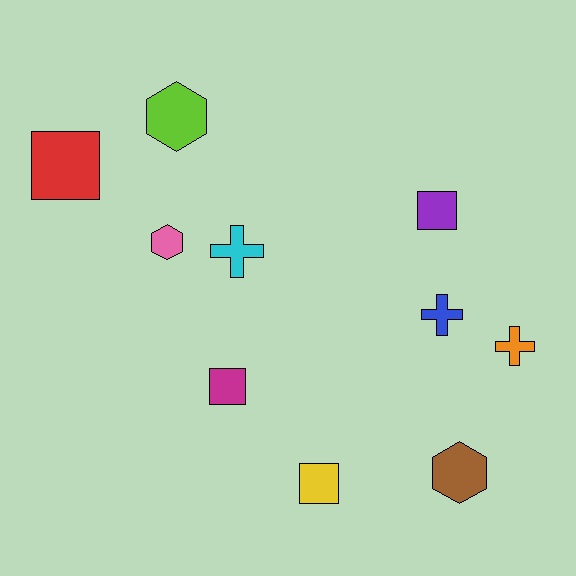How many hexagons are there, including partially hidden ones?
There are 3 hexagons.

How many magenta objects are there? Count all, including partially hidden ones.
There is 1 magenta object.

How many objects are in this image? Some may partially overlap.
There are 10 objects.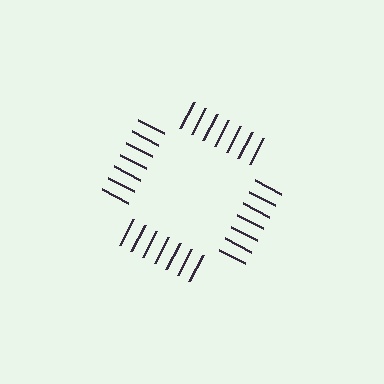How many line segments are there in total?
28 — 7 along each of the 4 edges.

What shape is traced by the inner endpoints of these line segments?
An illusory square — the line segments terminate on its edges but no continuous stroke is drawn.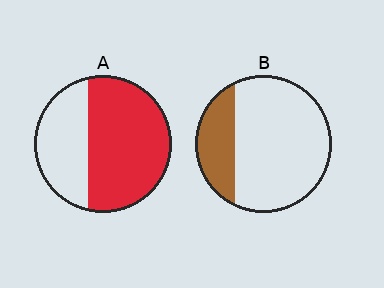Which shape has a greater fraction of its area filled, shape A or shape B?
Shape A.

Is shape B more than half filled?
No.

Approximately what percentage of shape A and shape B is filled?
A is approximately 65% and B is approximately 25%.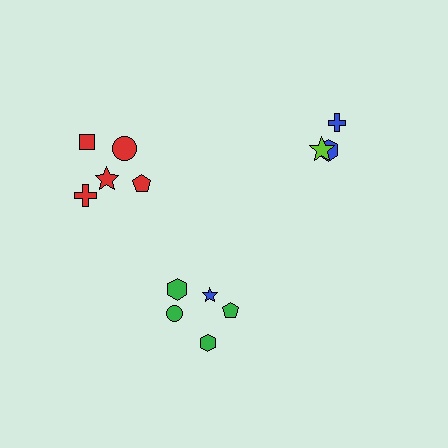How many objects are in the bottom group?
There are 5 objects.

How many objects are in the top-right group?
There are 3 objects.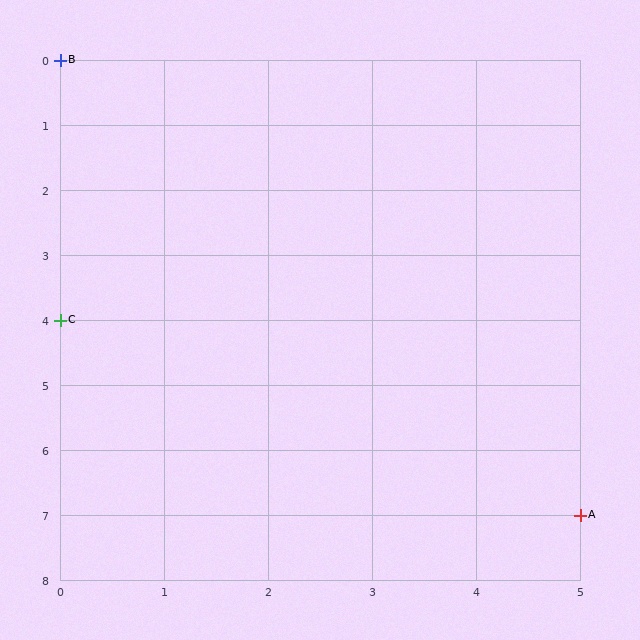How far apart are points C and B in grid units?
Points C and B are 4 rows apart.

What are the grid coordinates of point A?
Point A is at grid coordinates (5, 7).